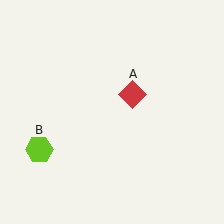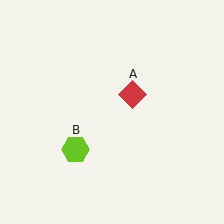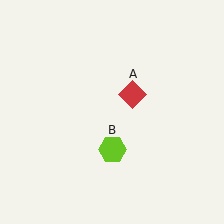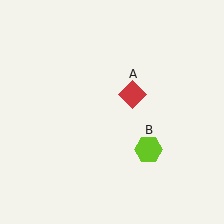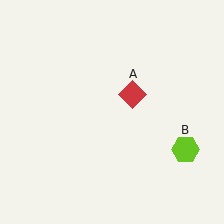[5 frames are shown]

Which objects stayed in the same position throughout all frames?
Red diamond (object A) remained stationary.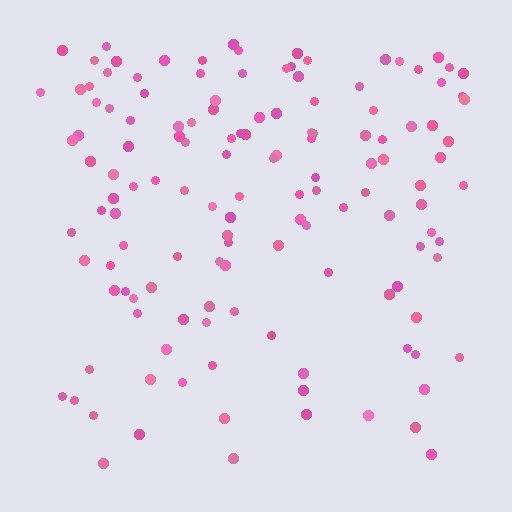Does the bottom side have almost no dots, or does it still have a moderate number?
Still a moderate number, just noticeably fewer than the top.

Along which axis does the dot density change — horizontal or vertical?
Vertical.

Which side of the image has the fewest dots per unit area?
The bottom.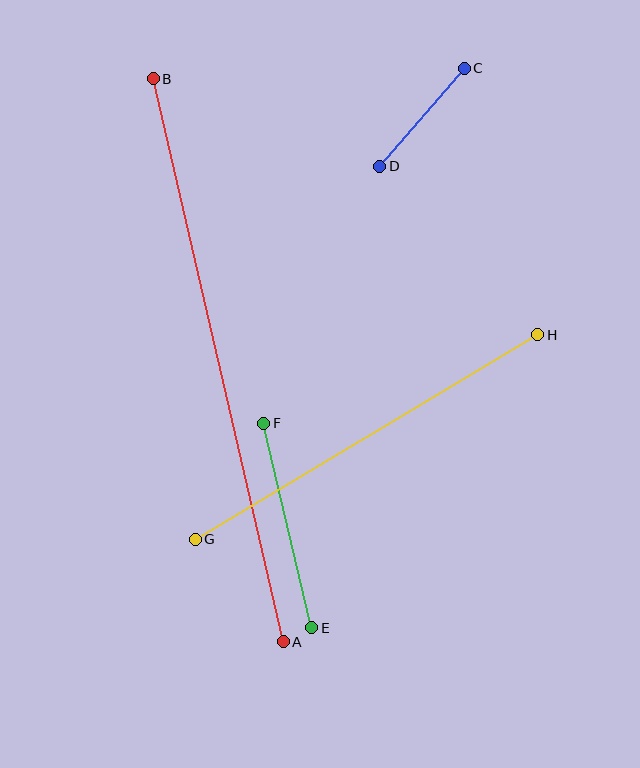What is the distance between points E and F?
The distance is approximately 210 pixels.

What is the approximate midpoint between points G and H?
The midpoint is at approximately (367, 437) pixels.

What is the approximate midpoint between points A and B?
The midpoint is at approximately (218, 360) pixels.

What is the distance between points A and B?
The distance is approximately 578 pixels.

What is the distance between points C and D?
The distance is approximately 130 pixels.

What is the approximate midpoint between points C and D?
The midpoint is at approximately (422, 117) pixels.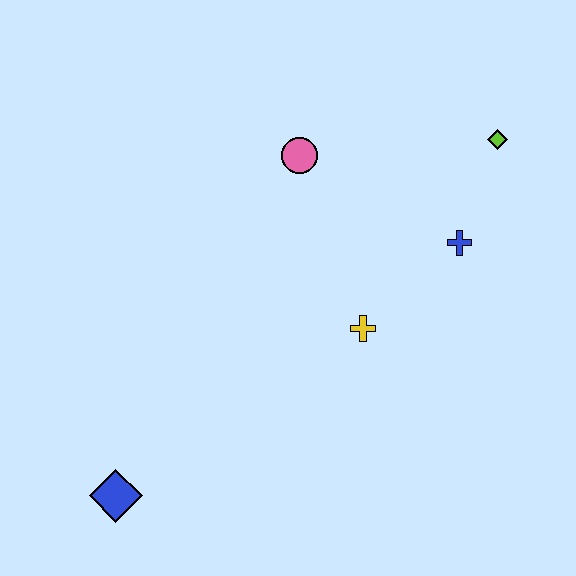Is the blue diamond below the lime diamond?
Yes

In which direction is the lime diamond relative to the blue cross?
The lime diamond is above the blue cross.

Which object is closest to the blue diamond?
The yellow cross is closest to the blue diamond.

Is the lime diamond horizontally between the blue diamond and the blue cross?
No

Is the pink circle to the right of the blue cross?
No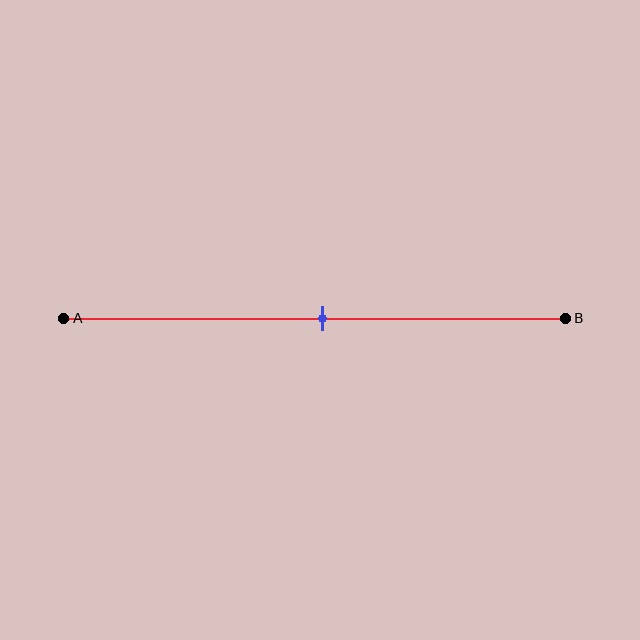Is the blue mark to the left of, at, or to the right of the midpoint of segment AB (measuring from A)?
The blue mark is approximately at the midpoint of segment AB.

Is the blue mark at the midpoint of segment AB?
Yes, the mark is approximately at the midpoint.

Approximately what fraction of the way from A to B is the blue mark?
The blue mark is approximately 50% of the way from A to B.